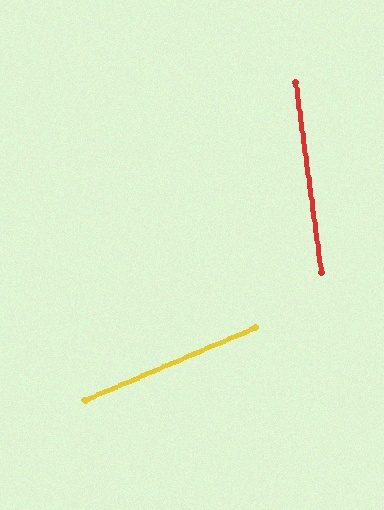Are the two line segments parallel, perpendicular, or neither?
Neither parallel nor perpendicular — they differ by about 74°.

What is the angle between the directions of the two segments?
Approximately 74 degrees.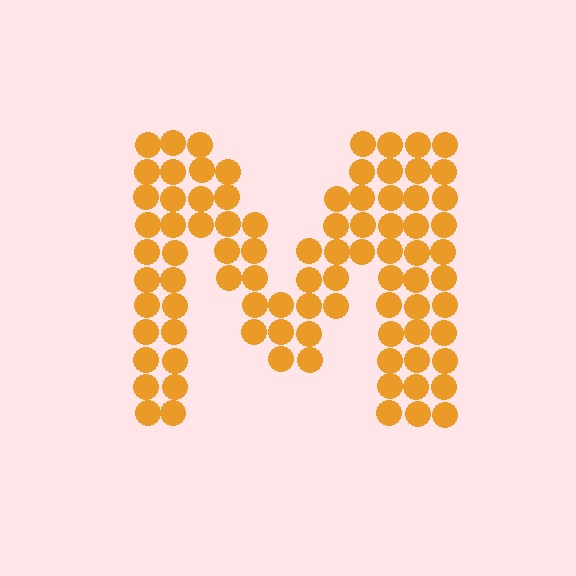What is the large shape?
The large shape is the letter M.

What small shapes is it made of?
It is made of small circles.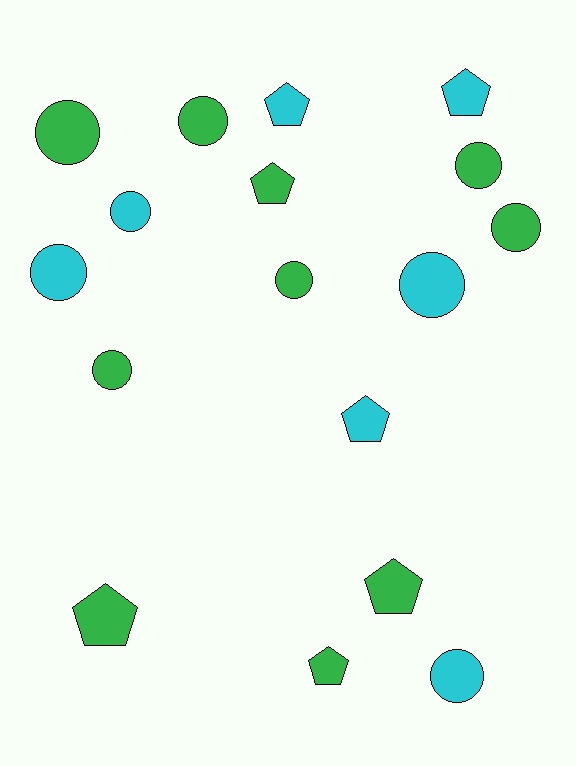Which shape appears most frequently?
Circle, with 10 objects.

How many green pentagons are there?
There are 4 green pentagons.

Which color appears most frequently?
Green, with 10 objects.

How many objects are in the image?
There are 17 objects.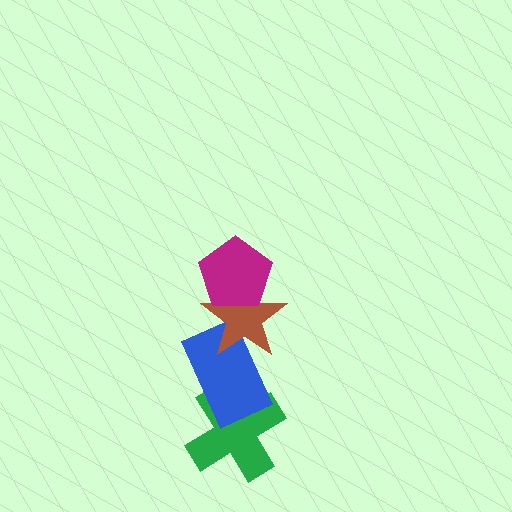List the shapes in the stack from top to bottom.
From top to bottom: the magenta pentagon, the brown star, the blue rectangle, the green cross.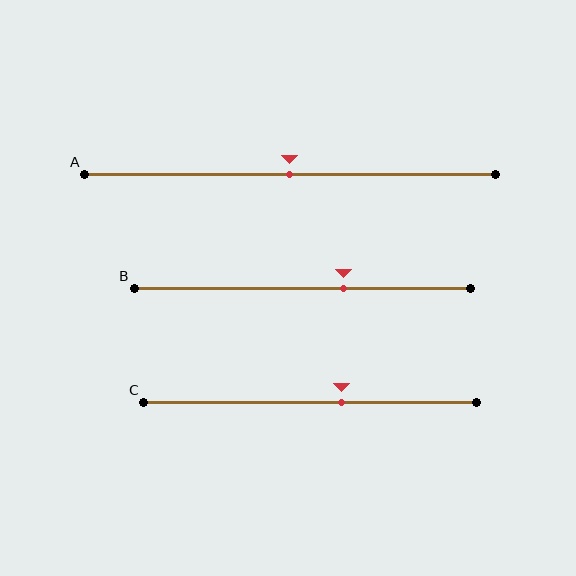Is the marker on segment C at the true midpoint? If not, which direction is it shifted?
No, the marker on segment C is shifted to the right by about 9% of the segment length.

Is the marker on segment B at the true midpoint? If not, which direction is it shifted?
No, the marker on segment B is shifted to the right by about 12% of the segment length.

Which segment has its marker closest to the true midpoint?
Segment A has its marker closest to the true midpoint.